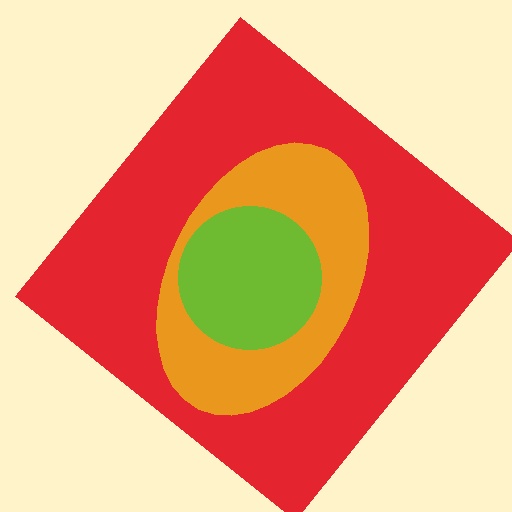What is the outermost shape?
The red diamond.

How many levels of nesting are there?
3.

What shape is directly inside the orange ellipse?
The lime circle.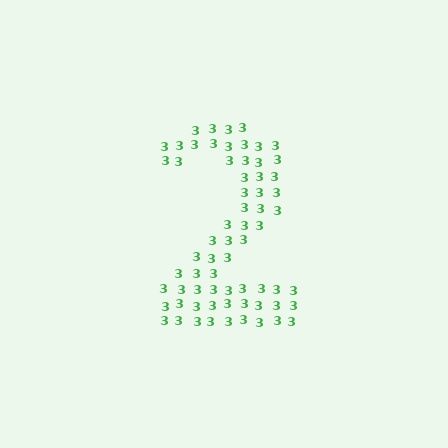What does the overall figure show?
The overall figure shows the digit 2.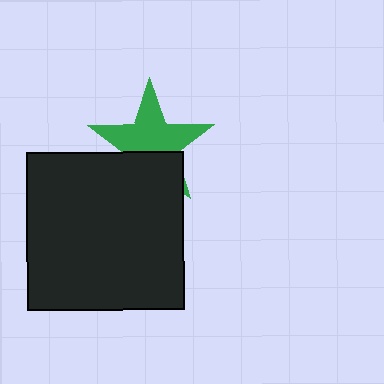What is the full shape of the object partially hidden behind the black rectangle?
The partially hidden object is a green star.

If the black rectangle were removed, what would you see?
You would see the complete green star.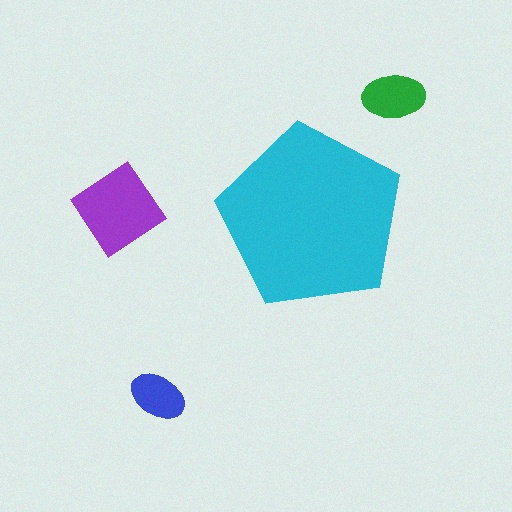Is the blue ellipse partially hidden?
No, the blue ellipse is fully visible.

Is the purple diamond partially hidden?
No, the purple diamond is fully visible.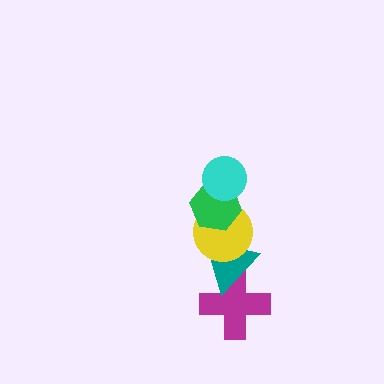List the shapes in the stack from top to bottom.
From top to bottom: the cyan circle, the green hexagon, the yellow circle, the teal triangle, the magenta cross.